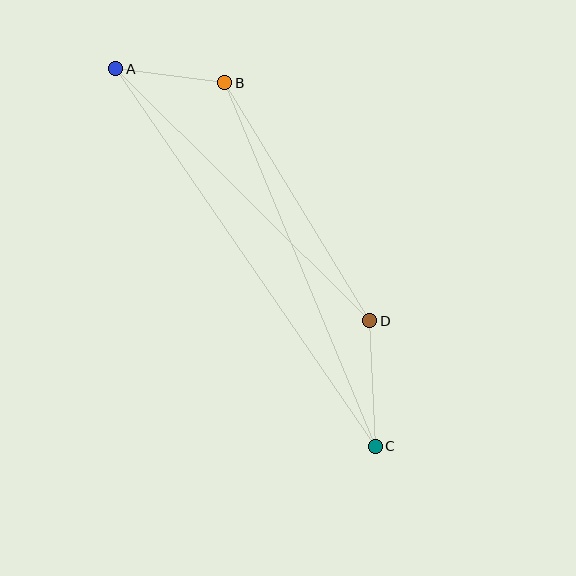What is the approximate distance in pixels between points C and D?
The distance between C and D is approximately 125 pixels.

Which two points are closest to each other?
Points A and B are closest to each other.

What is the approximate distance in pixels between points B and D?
The distance between B and D is approximately 279 pixels.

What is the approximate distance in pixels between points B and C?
The distance between B and C is approximately 393 pixels.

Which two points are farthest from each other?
Points A and C are farthest from each other.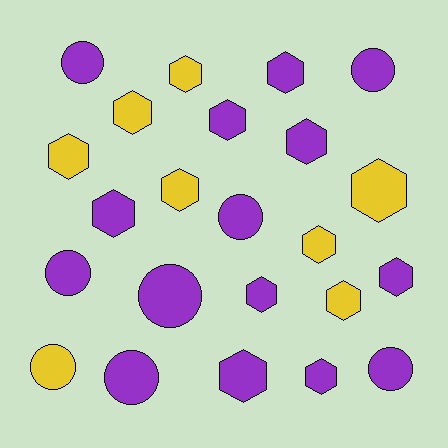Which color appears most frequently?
Purple, with 15 objects.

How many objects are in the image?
There are 23 objects.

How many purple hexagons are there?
There are 8 purple hexagons.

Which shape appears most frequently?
Hexagon, with 15 objects.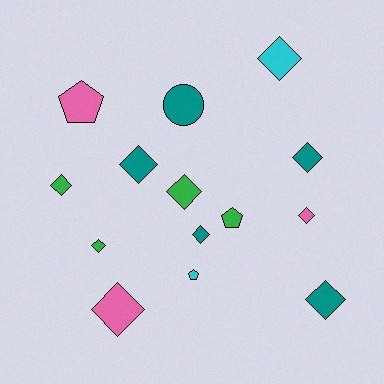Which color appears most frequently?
Teal, with 5 objects.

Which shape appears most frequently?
Diamond, with 10 objects.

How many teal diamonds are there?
There are 4 teal diamonds.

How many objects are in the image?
There are 14 objects.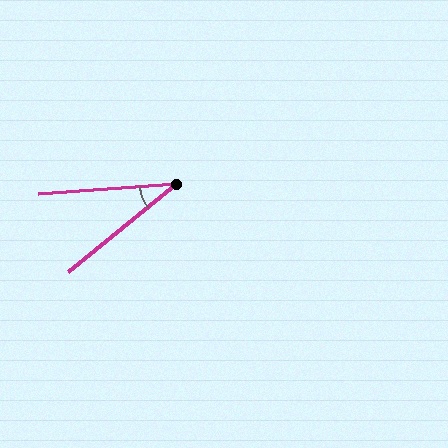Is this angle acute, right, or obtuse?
It is acute.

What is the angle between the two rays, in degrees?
Approximately 35 degrees.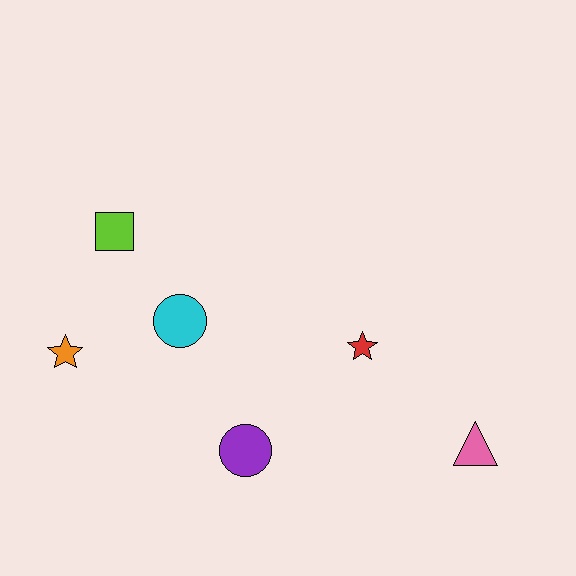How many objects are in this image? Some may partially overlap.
There are 6 objects.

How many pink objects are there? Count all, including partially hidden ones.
There is 1 pink object.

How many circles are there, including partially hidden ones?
There are 2 circles.